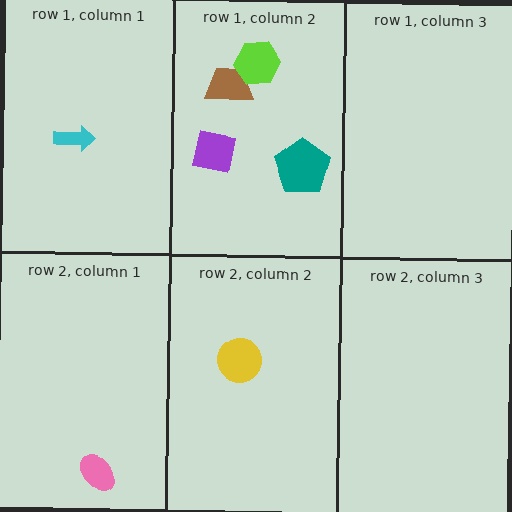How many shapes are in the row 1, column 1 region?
1.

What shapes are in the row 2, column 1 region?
The pink ellipse.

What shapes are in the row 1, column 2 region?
The brown trapezoid, the teal pentagon, the lime hexagon, the purple square.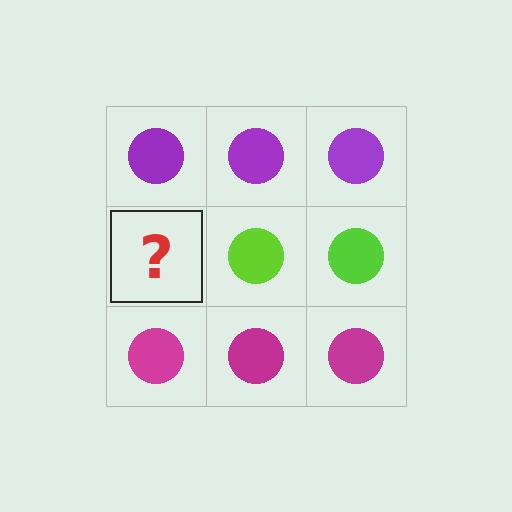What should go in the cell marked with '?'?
The missing cell should contain a lime circle.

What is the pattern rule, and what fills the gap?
The rule is that each row has a consistent color. The gap should be filled with a lime circle.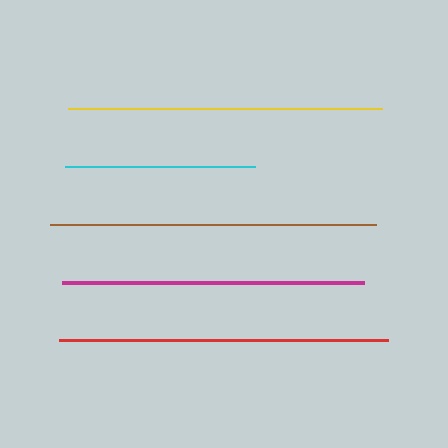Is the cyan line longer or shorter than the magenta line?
The magenta line is longer than the cyan line.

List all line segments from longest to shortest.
From longest to shortest: red, brown, yellow, magenta, cyan.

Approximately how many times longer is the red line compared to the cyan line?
The red line is approximately 1.7 times the length of the cyan line.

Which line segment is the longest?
The red line is the longest at approximately 329 pixels.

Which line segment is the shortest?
The cyan line is the shortest at approximately 190 pixels.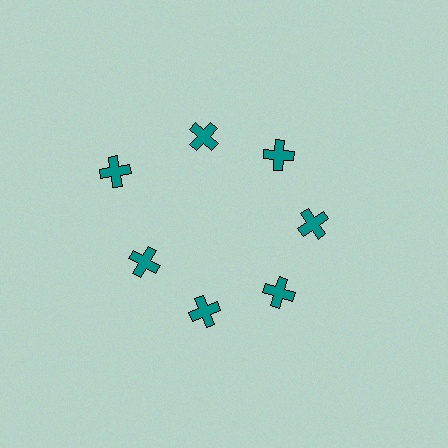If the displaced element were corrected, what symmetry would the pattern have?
It would have 7-fold rotational symmetry — the pattern would map onto itself every 51 degrees.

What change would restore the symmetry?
The symmetry would be restored by moving it inward, back onto the ring so that all 7 crosses sit at equal angles and equal distance from the center.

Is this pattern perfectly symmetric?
No. The 7 teal crosses are arranged in a ring, but one element near the 10 o'clock position is pushed outward from the center, breaking the 7-fold rotational symmetry.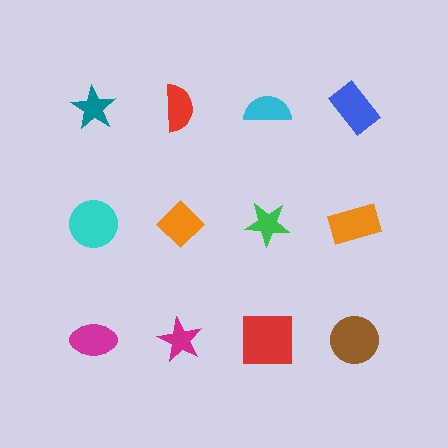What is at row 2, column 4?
An orange rectangle.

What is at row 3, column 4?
A brown circle.